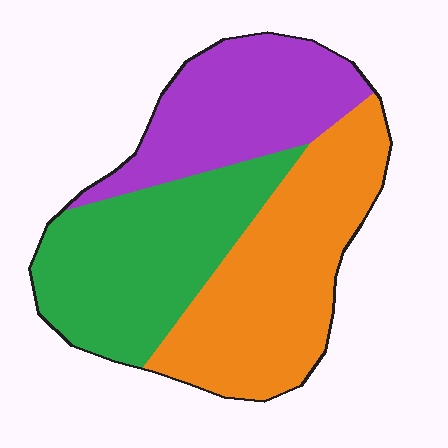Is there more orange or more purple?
Orange.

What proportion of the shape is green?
Green covers around 35% of the shape.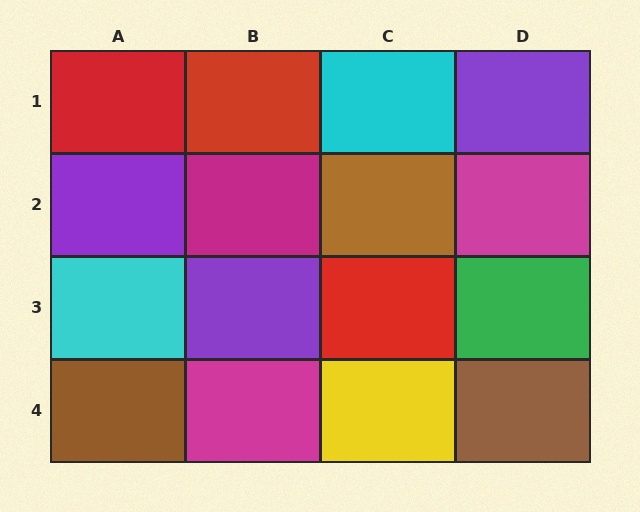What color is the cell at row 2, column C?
Brown.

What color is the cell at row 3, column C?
Red.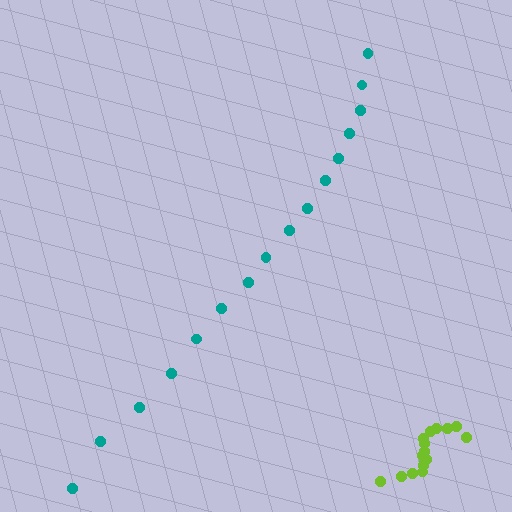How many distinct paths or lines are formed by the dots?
There are 2 distinct paths.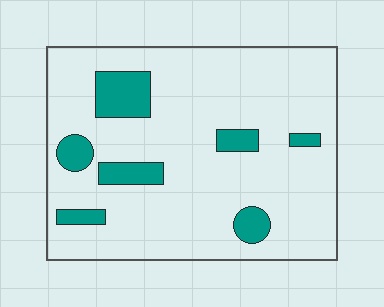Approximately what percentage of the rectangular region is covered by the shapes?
Approximately 15%.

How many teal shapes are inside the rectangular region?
7.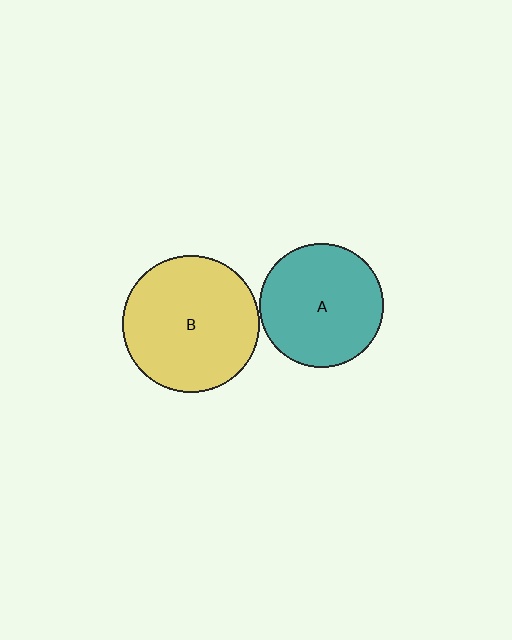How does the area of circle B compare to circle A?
Approximately 1.2 times.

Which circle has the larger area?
Circle B (yellow).